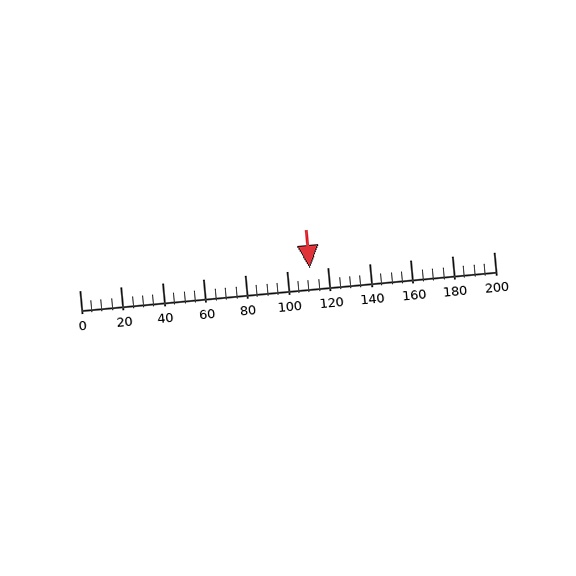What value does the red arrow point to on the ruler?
The red arrow points to approximately 111.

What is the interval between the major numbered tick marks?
The major tick marks are spaced 20 units apart.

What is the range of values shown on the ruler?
The ruler shows values from 0 to 200.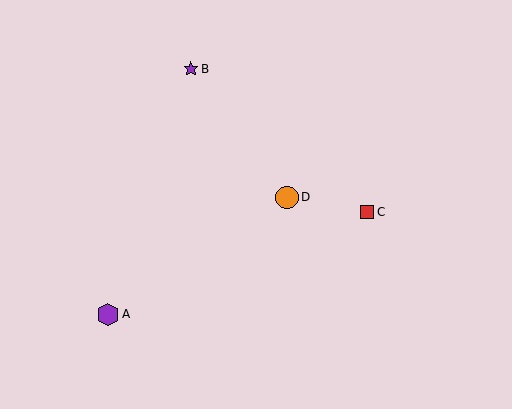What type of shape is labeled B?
Shape B is a purple star.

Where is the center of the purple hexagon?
The center of the purple hexagon is at (108, 314).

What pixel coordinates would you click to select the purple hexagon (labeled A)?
Click at (108, 314) to select the purple hexagon A.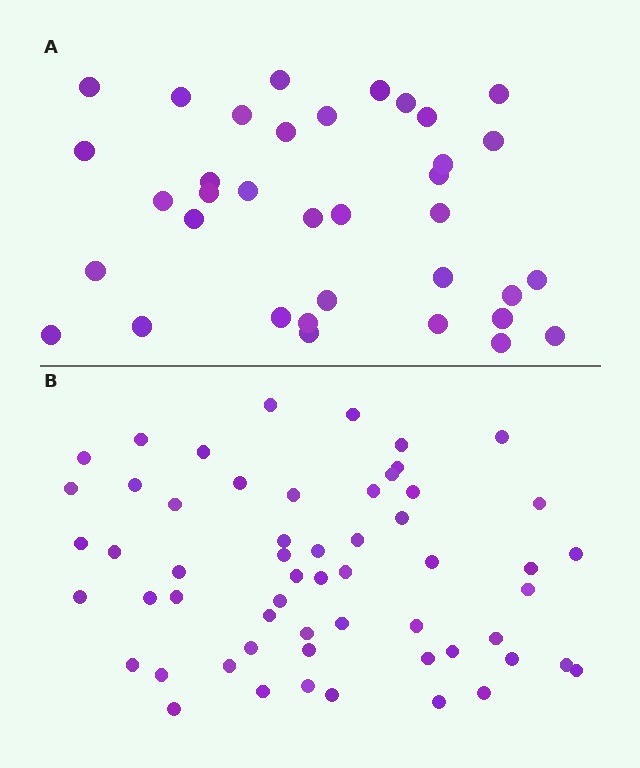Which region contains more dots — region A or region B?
Region B (the bottom region) has more dots.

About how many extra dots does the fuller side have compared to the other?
Region B has approximately 20 more dots than region A.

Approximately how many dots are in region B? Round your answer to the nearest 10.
About 60 dots. (The exact count is 57, which rounds to 60.)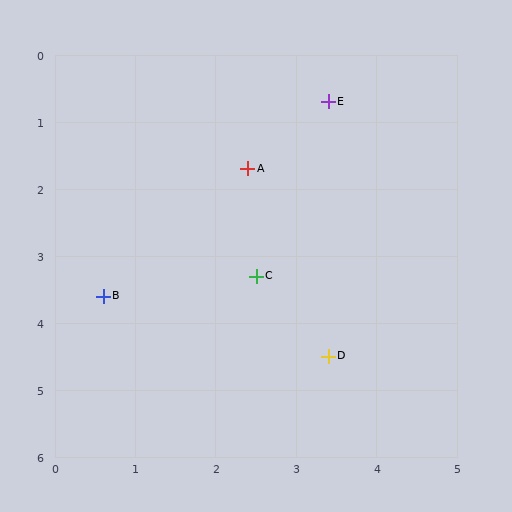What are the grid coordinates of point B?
Point B is at approximately (0.6, 3.6).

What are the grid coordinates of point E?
Point E is at approximately (3.4, 0.7).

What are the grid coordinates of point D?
Point D is at approximately (3.4, 4.5).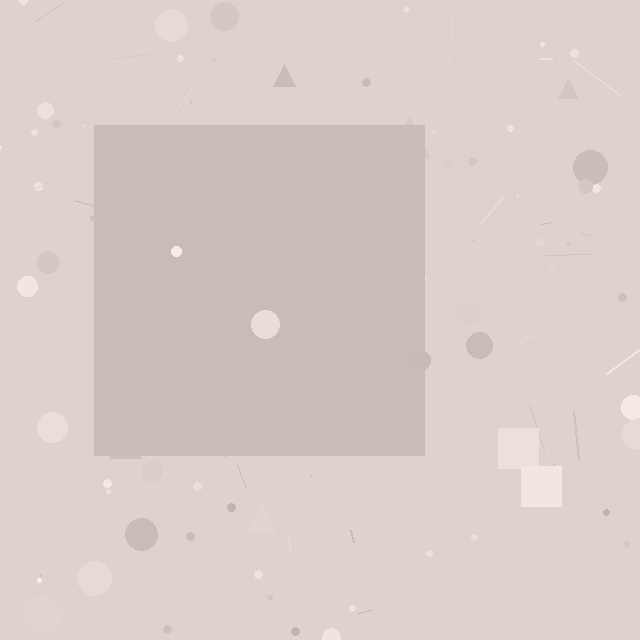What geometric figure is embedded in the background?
A square is embedded in the background.